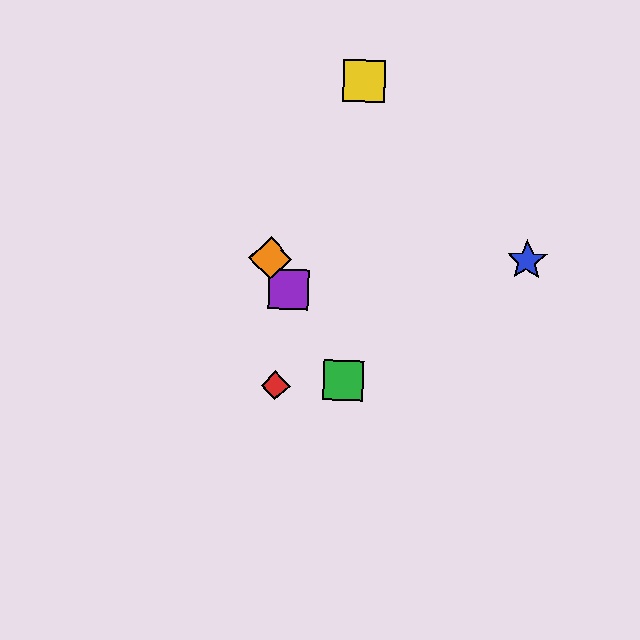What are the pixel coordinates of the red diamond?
The red diamond is at (275, 385).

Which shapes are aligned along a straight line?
The green square, the purple square, the orange diamond are aligned along a straight line.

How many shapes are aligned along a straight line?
3 shapes (the green square, the purple square, the orange diamond) are aligned along a straight line.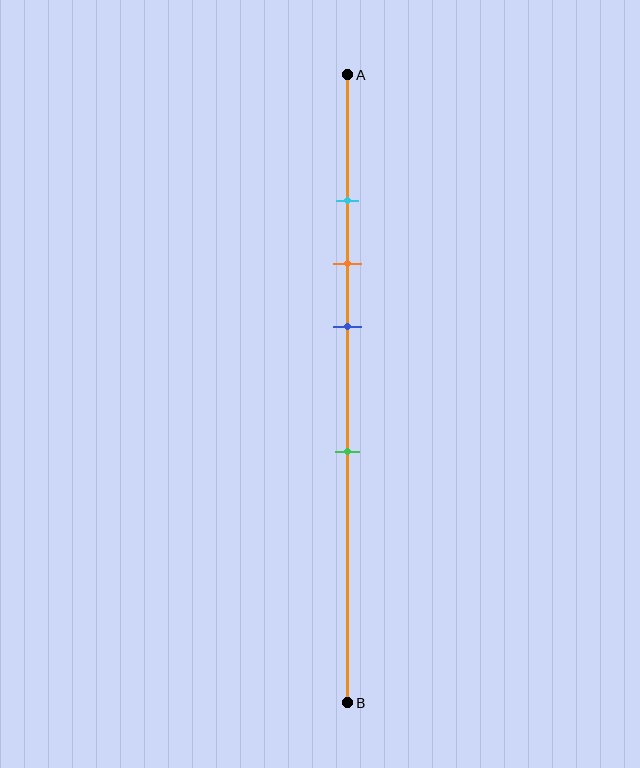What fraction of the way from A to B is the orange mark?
The orange mark is approximately 30% (0.3) of the way from A to B.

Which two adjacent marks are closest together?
The cyan and orange marks are the closest adjacent pair.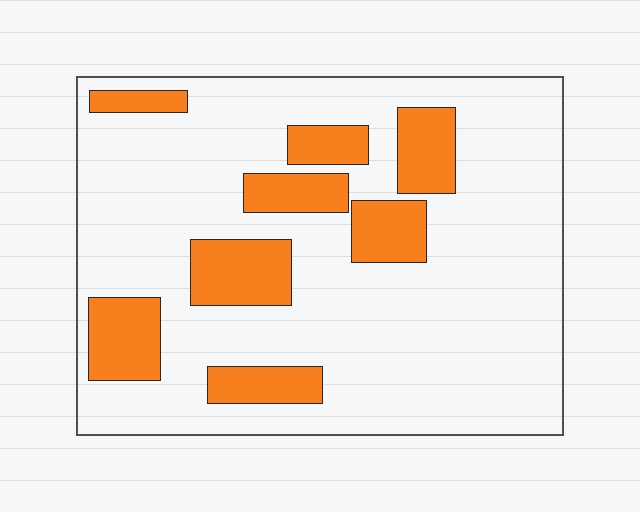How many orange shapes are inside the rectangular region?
8.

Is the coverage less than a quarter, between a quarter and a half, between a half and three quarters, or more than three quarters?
Less than a quarter.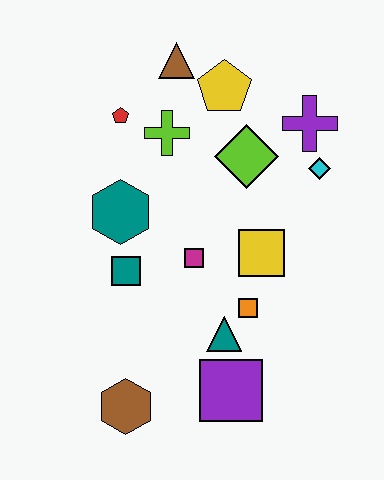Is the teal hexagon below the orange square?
No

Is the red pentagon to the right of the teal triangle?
No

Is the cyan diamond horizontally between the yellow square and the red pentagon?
No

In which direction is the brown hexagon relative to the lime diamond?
The brown hexagon is below the lime diamond.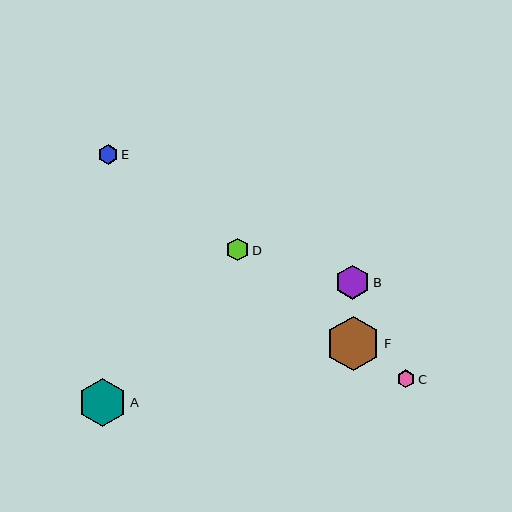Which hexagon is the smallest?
Hexagon C is the smallest with a size of approximately 18 pixels.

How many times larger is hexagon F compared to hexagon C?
Hexagon F is approximately 3.1 times the size of hexagon C.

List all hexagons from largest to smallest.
From largest to smallest: F, A, B, D, E, C.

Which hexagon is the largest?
Hexagon F is the largest with a size of approximately 55 pixels.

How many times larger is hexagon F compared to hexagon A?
Hexagon F is approximately 1.1 times the size of hexagon A.